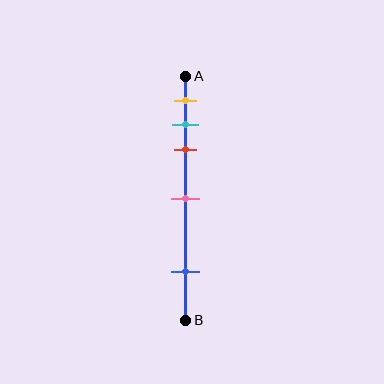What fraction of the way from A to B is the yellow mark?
The yellow mark is approximately 10% (0.1) of the way from A to B.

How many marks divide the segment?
There are 5 marks dividing the segment.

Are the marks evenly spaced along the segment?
No, the marks are not evenly spaced.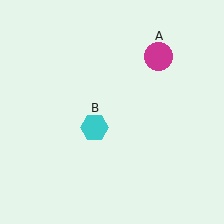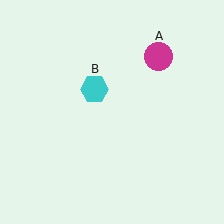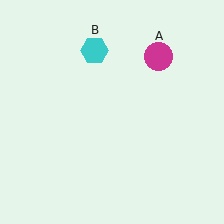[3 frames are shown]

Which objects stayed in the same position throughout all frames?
Magenta circle (object A) remained stationary.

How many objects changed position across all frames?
1 object changed position: cyan hexagon (object B).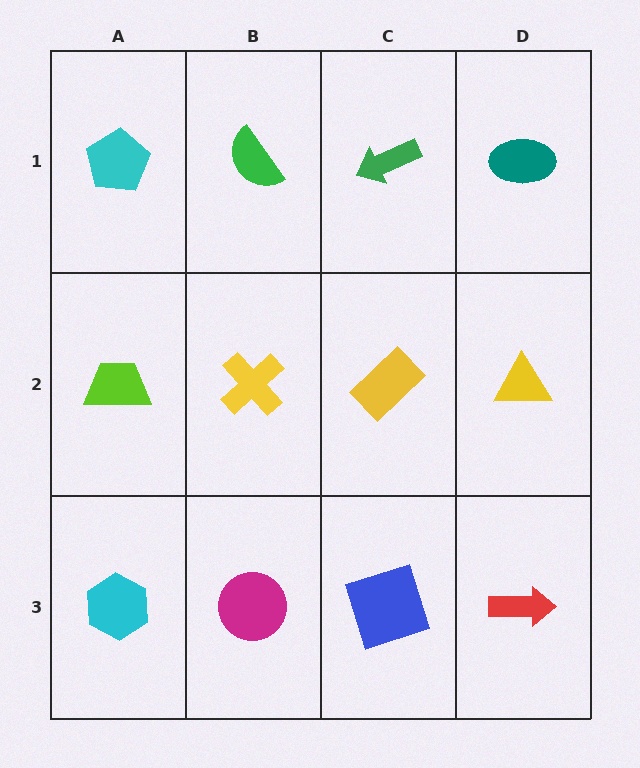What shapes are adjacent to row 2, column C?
A green arrow (row 1, column C), a blue square (row 3, column C), a yellow cross (row 2, column B), a yellow triangle (row 2, column D).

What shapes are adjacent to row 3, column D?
A yellow triangle (row 2, column D), a blue square (row 3, column C).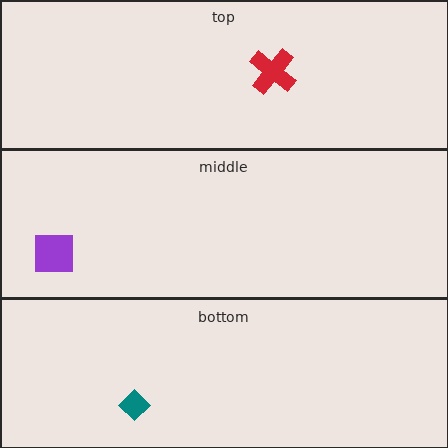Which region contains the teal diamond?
The bottom region.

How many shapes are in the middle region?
1.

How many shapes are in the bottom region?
1.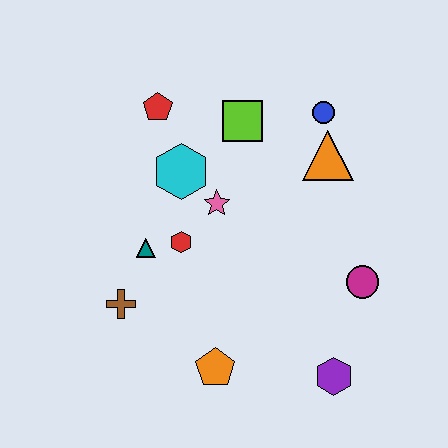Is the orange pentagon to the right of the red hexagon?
Yes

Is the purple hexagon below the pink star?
Yes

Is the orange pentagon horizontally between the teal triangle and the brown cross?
No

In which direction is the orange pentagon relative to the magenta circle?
The orange pentagon is to the left of the magenta circle.